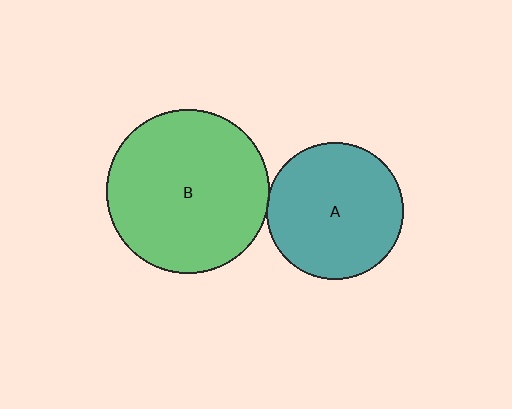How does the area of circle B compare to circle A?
Approximately 1.4 times.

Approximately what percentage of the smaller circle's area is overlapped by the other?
Approximately 5%.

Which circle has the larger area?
Circle B (green).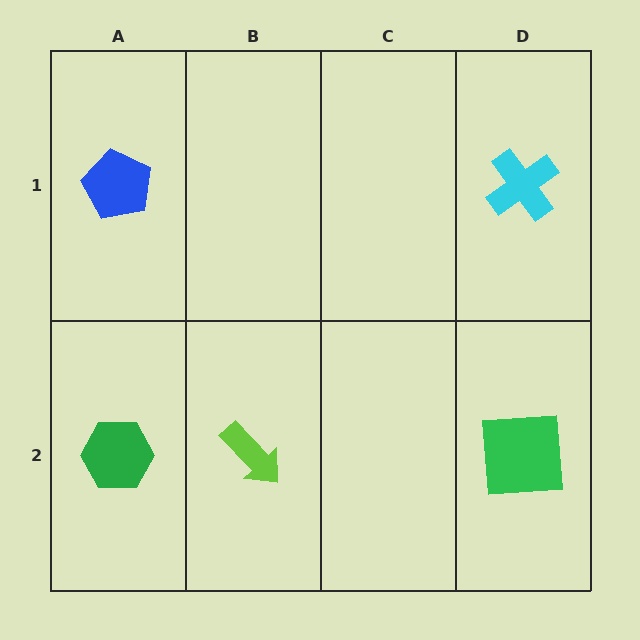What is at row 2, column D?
A green square.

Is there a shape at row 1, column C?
No, that cell is empty.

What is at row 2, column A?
A green hexagon.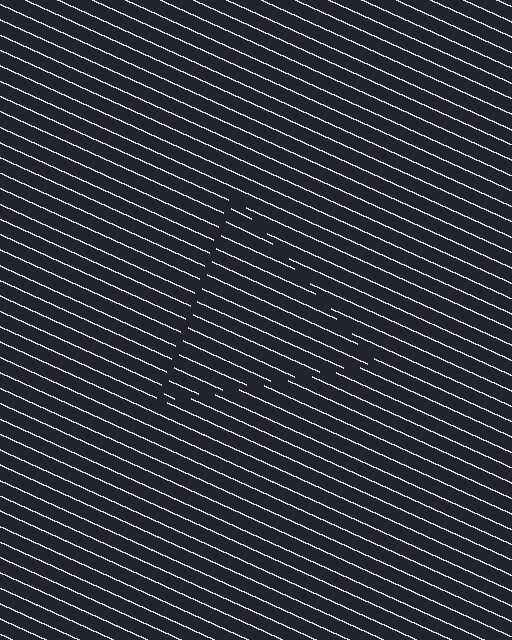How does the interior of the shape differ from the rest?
The interior of the shape contains the same grating, shifted by half a period — the contour is defined by the phase discontinuity where line-ends from the inner and outer gratings abut.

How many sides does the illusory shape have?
3 sides — the line-ends trace a triangle.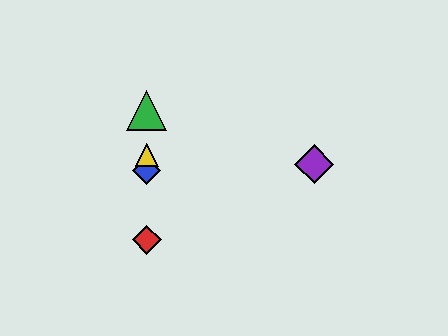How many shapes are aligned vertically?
4 shapes (the red diamond, the blue diamond, the green triangle, the yellow triangle) are aligned vertically.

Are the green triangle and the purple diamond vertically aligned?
No, the green triangle is at x≈147 and the purple diamond is at x≈314.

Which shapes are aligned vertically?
The red diamond, the blue diamond, the green triangle, the yellow triangle are aligned vertically.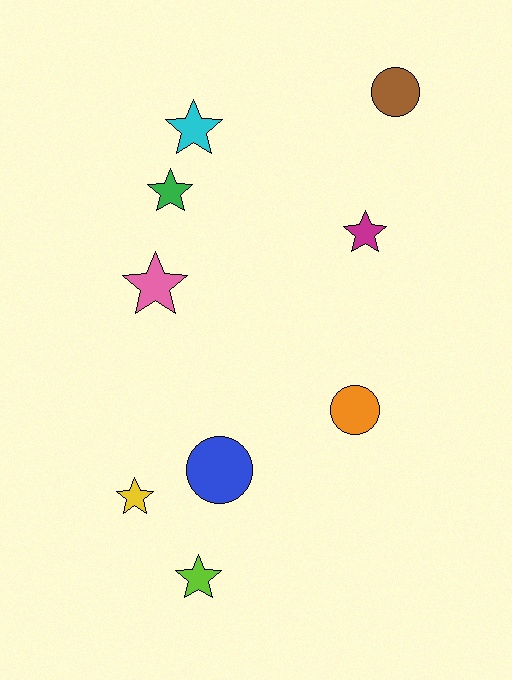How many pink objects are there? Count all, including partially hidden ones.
There is 1 pink object.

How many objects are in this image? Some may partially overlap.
There are 9 objects.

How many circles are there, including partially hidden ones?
There are 3 circles.